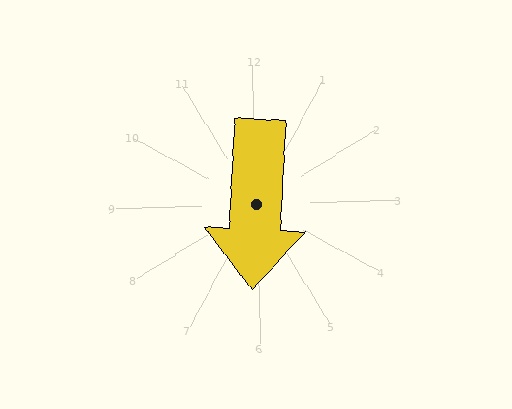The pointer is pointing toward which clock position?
Roughly 6 o'clock.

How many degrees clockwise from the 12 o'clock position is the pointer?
Approximately 184 degrees.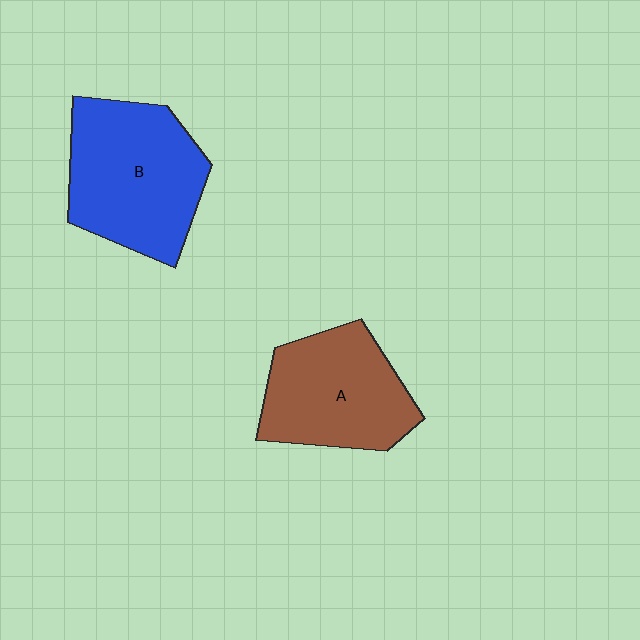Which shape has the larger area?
Shape B (blue).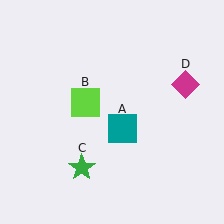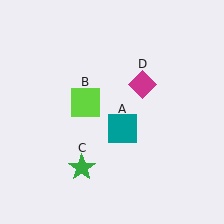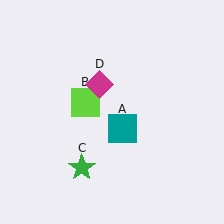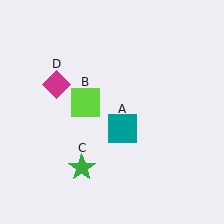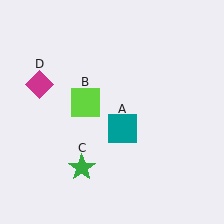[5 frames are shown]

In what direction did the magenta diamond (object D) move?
The magenta diamond (object D) moved left.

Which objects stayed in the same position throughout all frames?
Teal square (object A) and lime square (object B) and green star (object C) remained stationary.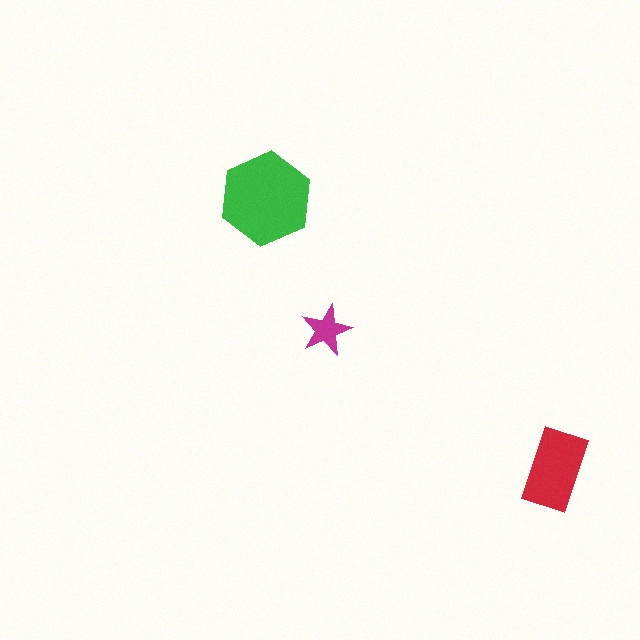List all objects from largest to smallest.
The green hexagon, the red rectangle, the magenta star.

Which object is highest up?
The green hexagon is topmost.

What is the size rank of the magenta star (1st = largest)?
3rd.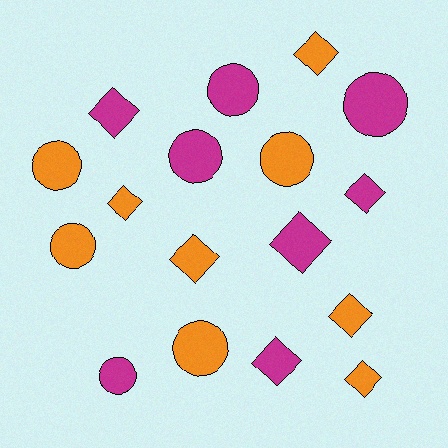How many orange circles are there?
There are 4 orange circles.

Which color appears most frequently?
Orange, with 9 objects.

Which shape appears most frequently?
Diamond, with 9 objects.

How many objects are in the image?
There are 17 objects.